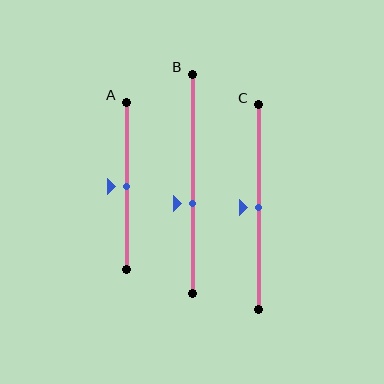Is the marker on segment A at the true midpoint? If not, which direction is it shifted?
Yes, the marker on segment A is at the true midpoint.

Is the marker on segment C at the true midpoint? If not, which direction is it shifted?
Yes, the marker on segment C is at the true midpoint.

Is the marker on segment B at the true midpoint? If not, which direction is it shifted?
No, the marker on segment B is shifted downward by about 9% of the segment length.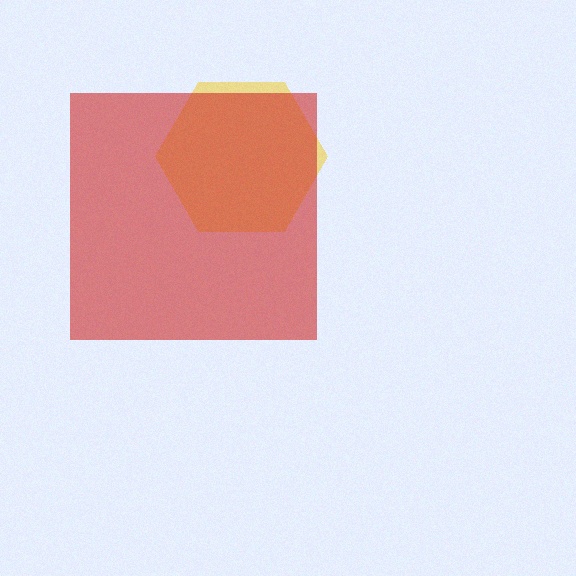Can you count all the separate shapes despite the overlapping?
Yes, there are 2 separate shapes.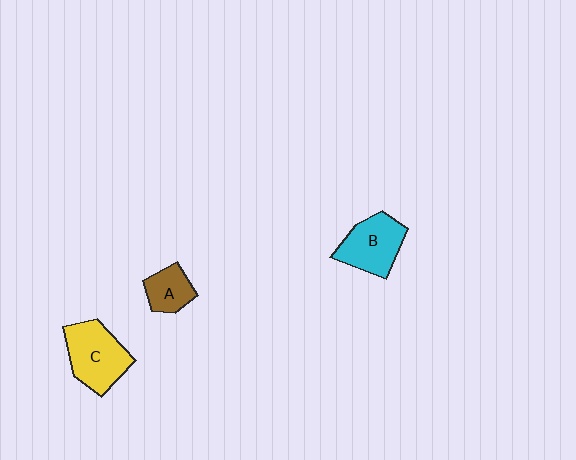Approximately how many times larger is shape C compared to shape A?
Approximately 1.9 times.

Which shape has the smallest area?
Shape A (brown).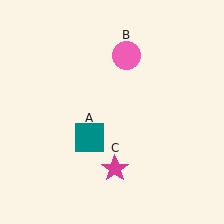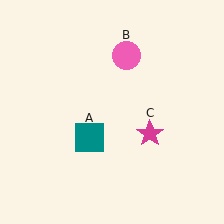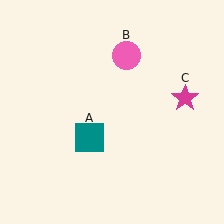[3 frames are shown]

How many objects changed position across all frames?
1 object changed position: magenta star (object C).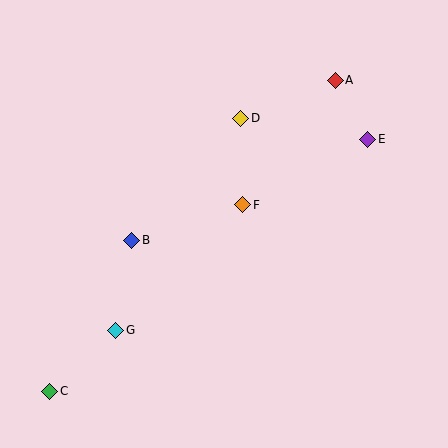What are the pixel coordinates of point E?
Point E is at (368, 139).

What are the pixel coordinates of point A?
Point A is at (335, 80).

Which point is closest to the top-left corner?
Point D is closest to the top-left corner.